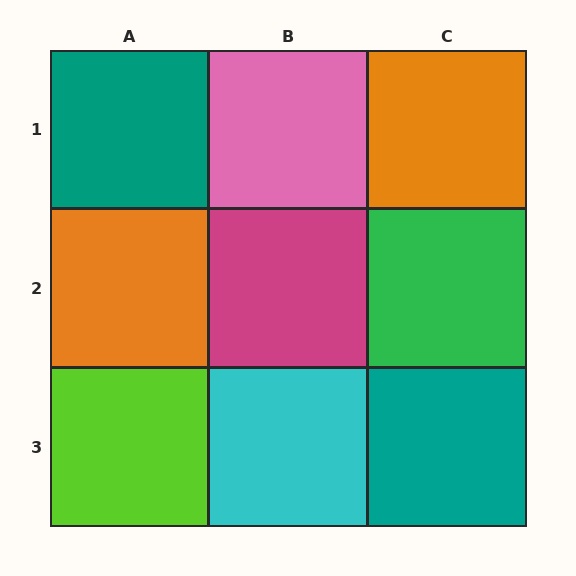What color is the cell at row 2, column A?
Orange.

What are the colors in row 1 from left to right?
Teal, pink, orange.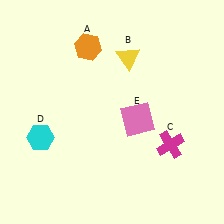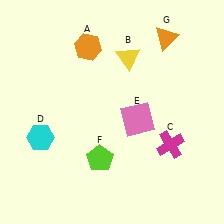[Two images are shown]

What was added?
A lime pentagon (F), an orange triangle (G) were added in Image 2.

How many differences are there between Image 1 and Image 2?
There are 2 differences between the two images.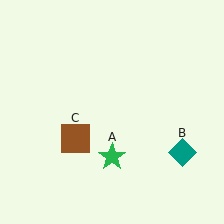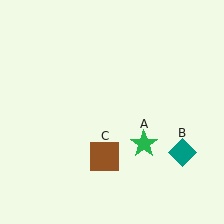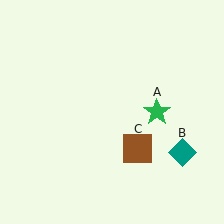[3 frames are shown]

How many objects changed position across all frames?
2 objects changed position: green star (object A), brown square (object C).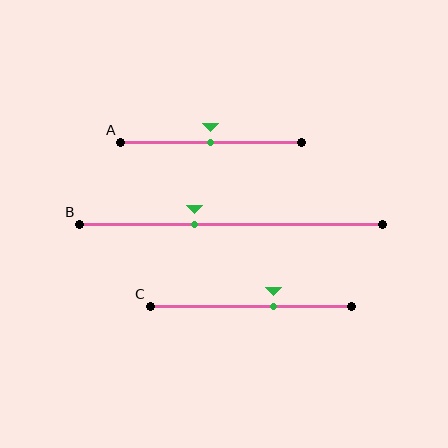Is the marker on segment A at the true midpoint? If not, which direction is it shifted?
Yes, the marker on segment A is at the true midpoint.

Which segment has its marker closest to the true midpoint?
Segment A has its marker closest to the true midpoint.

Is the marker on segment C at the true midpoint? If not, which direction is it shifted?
No, the marker on segment C is shifted to the right by about 11% of the segment length.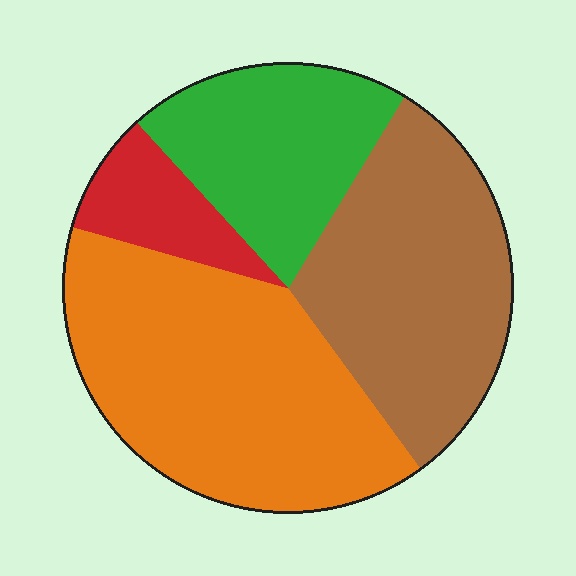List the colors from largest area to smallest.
From largest to smallest: orange, brown, green, red.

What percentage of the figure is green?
Green covers about 20% of the figure.